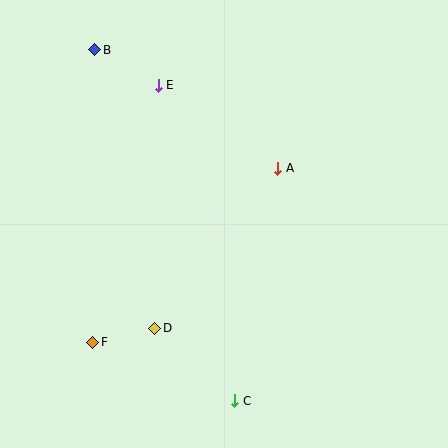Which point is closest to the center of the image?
Point A at (278, 168) is closest to the center.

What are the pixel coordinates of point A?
Point A is at (278, 168).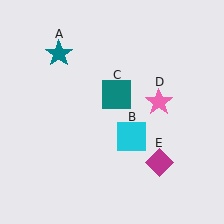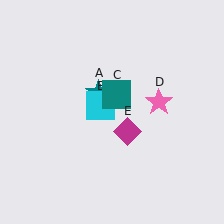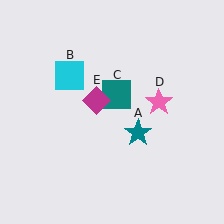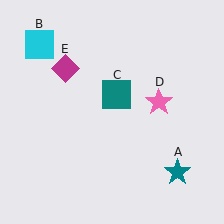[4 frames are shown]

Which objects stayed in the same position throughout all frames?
Teal square (object C) and pink star (object D) remained stationary.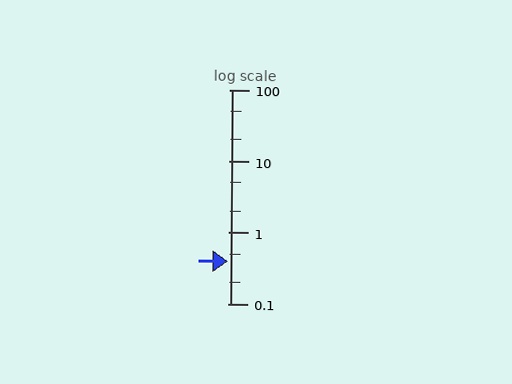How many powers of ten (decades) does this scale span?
The scale spans 3 decades, from 0.1 to 100.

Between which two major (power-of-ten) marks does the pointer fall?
The pointer is between 0.1 and 1.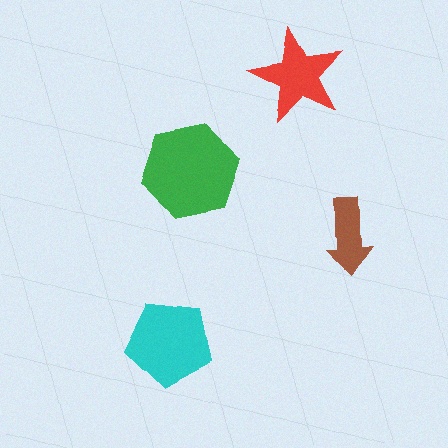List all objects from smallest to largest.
The brown arrow, the red star, the cyan pentagon, the green hexagon.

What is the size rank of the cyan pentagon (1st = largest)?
2nd.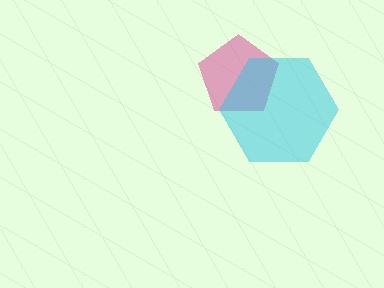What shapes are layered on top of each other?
The layered shapes are: a magenta pentagon, a cyan hexagon.